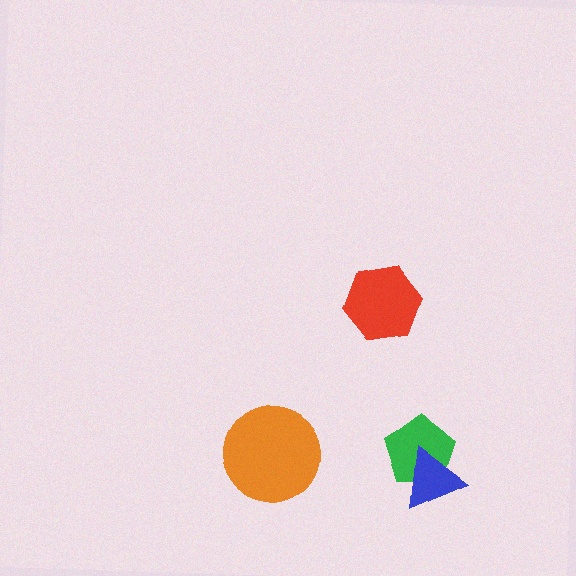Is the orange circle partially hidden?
No, no other shape covers it.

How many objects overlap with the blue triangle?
1 object overlaps with the blue triangle.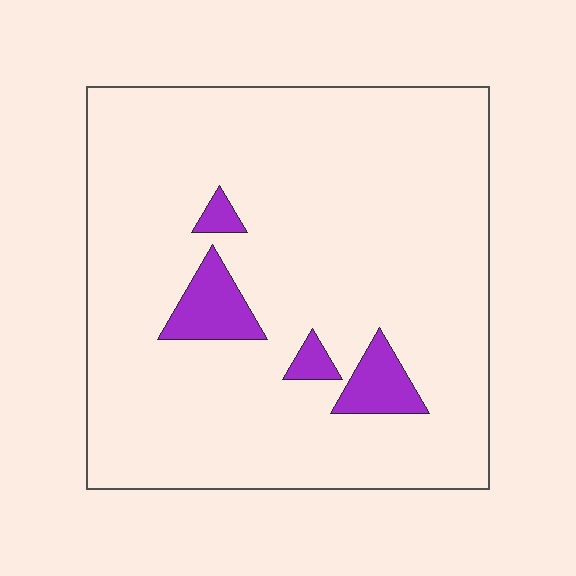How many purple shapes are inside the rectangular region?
4.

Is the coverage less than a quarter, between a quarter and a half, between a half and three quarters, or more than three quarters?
Less than a quarter.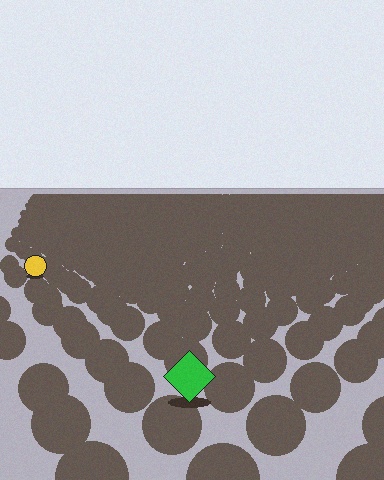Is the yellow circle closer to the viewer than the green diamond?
No. The green diamond is closer — you can tell from the texture gradient: the ground texture is coarser near it.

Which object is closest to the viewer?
The green diamond is closest. The texture marks near it are larger and more spread out.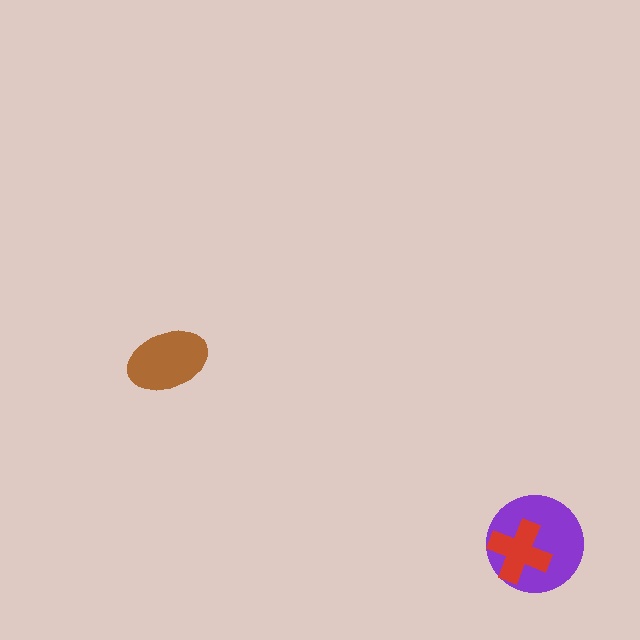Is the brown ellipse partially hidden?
No, no other shape covers it.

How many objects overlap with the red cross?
1 object overlaps with the red cross.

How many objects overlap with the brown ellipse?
0 objects overlap with the brown ellipse.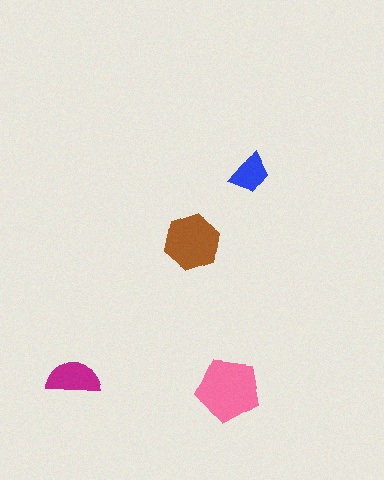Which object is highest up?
The blue trapezoid is topmost.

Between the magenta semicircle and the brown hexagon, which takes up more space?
The brown hexagon.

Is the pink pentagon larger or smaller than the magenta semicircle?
Larger.